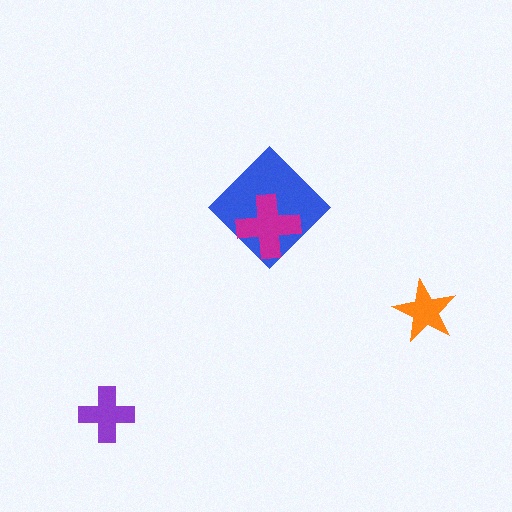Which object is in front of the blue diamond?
The magenta cross is in front of the blue diamond.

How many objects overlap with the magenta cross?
1 object overlaps with the magenta cross.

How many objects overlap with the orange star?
0 objects overlap with the orange star.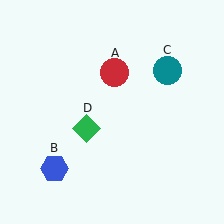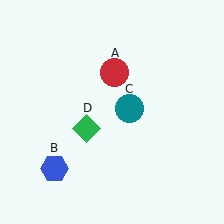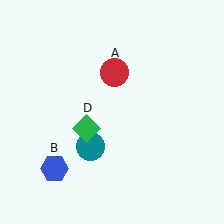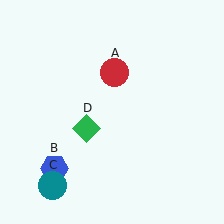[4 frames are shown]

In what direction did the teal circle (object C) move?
The teal circle (object C) moved down and to the left.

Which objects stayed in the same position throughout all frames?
Red circle (object A) and blue hexagon (object B) and green diamond (object D) remained stationary.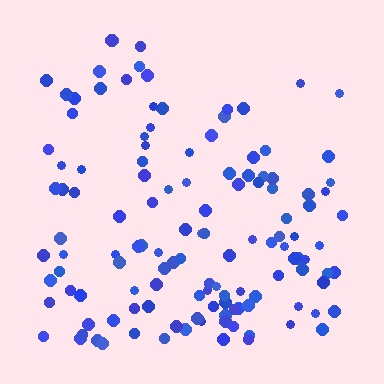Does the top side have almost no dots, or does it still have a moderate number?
Still a moderate number, just noticeably fewer than the bottom.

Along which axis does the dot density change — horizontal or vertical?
Vertical.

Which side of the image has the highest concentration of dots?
The bottom.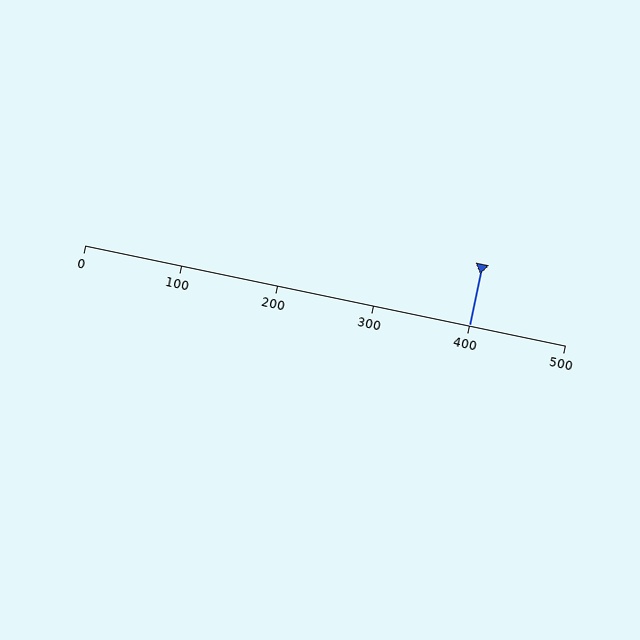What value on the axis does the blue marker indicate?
The marker indicates approximately 400.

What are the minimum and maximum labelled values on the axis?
The axis runs from 0 to 500.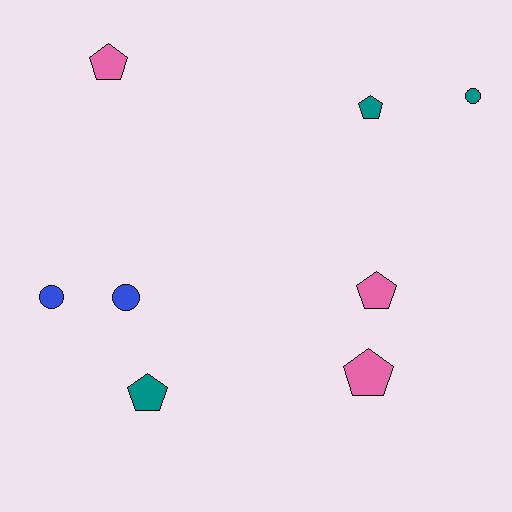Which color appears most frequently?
Pink, with 3 objects.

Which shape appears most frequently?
Pentagon, with 5 objects.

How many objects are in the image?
There are 8 objects.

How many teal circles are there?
There is 1 teal circle.